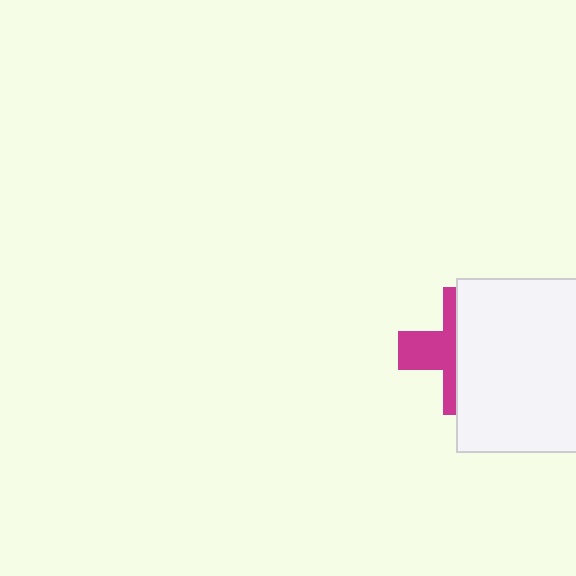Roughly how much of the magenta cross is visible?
A small part of it is visible (roughly 40%).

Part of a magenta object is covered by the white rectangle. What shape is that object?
It is a cross.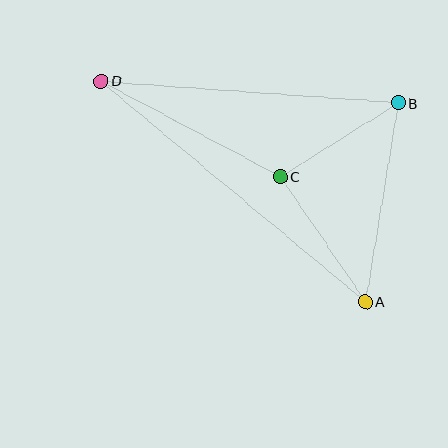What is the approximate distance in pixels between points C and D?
The distance between C and D is approximately 203 pixels.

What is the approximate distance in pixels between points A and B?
The distance between A and B is approximately 202 pixels.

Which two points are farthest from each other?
Points A and D are farthest from each other.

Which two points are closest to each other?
Points B and C are closest to each other.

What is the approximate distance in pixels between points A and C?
The distance between A and C is approximately 151 pixels.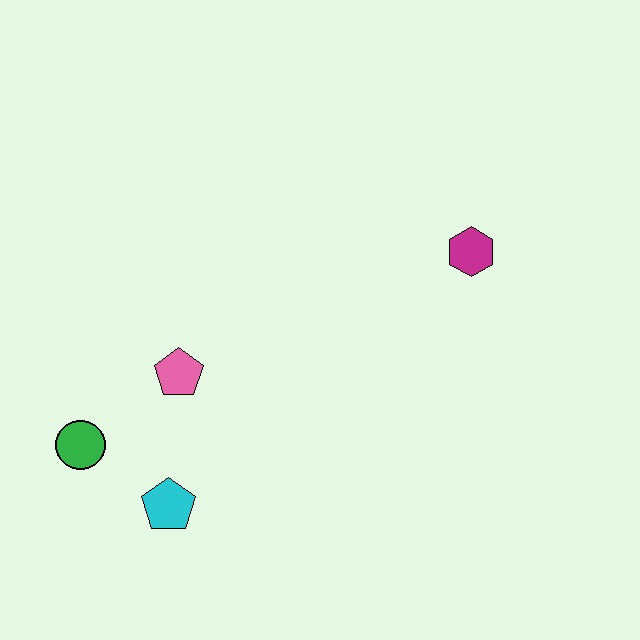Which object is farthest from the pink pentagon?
The magenta hexagon is farthest from the pink pentagon.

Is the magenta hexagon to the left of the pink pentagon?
No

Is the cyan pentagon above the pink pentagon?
No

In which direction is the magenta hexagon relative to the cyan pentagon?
The magenta hexagon is to the right of the cyan pentagon.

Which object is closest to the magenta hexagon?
The pink pentagon is closest to the magenta hexagon.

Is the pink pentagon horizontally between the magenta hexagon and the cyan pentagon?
Yes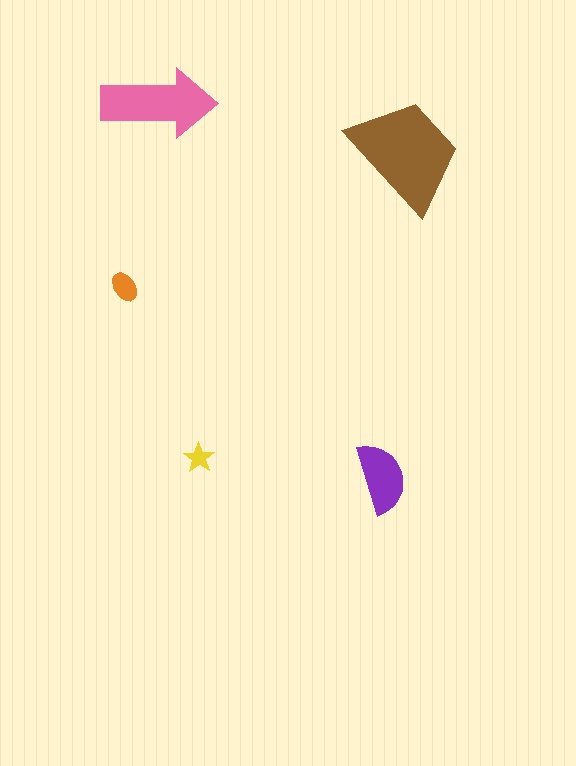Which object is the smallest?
The yellow star.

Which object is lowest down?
The purple semicircle is bottommost.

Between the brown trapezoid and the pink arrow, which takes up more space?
The brown trapezoid.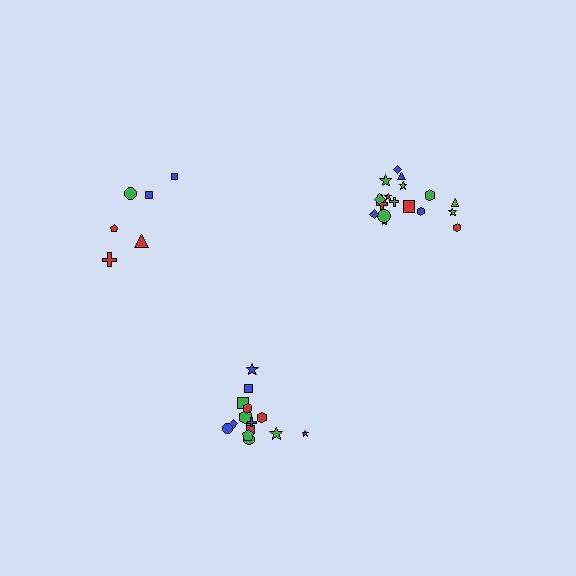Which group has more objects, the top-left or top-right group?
The top-right group.